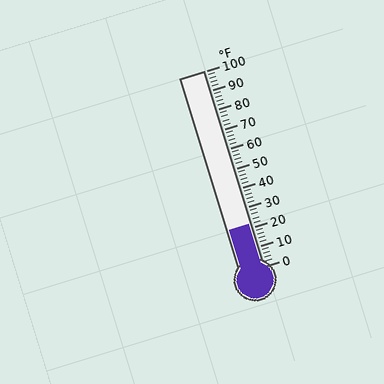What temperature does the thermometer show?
The thermometer shows approximately 22°F.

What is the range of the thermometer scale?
The thermometer scale ranges from 0°F to 100°F.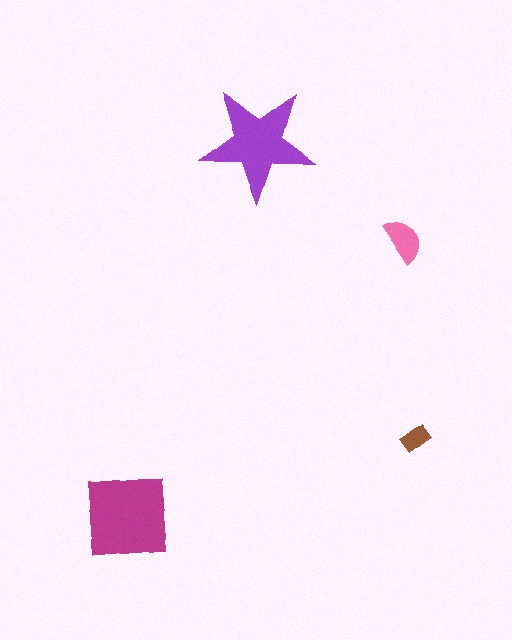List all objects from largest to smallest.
The magenta square, the purple star, the pink semicircle, the brown rectangle.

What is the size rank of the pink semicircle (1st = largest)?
3rd.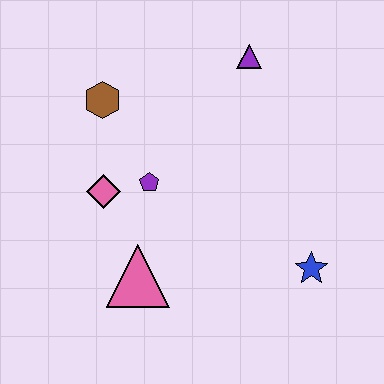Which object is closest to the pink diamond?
The purple pentagon is closest to the pink diamond.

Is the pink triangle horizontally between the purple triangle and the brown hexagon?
Yes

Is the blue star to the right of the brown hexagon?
Yes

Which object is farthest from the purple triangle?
The pink triangle is farthest from the purple triangle.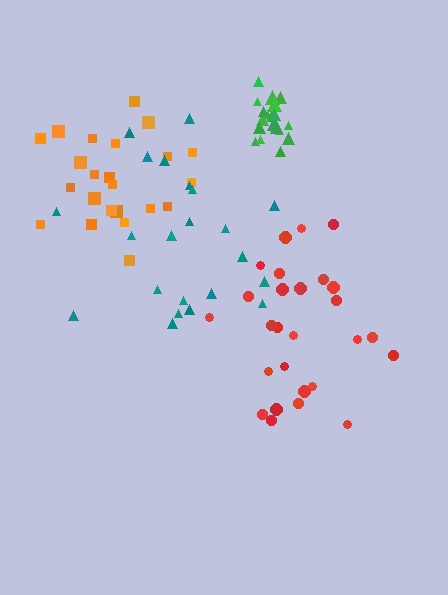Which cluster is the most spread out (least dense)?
Teal.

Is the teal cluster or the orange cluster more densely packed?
Orange.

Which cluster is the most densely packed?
Green.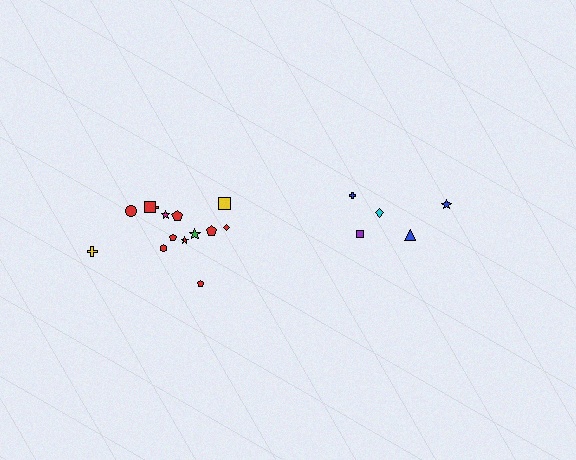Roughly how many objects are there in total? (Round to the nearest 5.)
Roughly 20 objects in total.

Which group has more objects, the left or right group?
The left group.